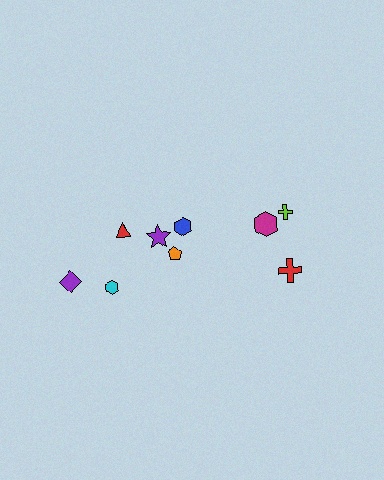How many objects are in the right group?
There are 3 objects.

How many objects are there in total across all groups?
There are 9 objects.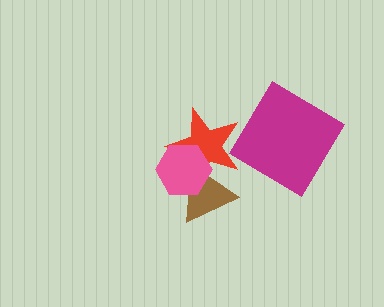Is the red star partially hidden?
Yes, it is partially covered by another shape.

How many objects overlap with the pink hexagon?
2 objects overlap with the pink hexagon.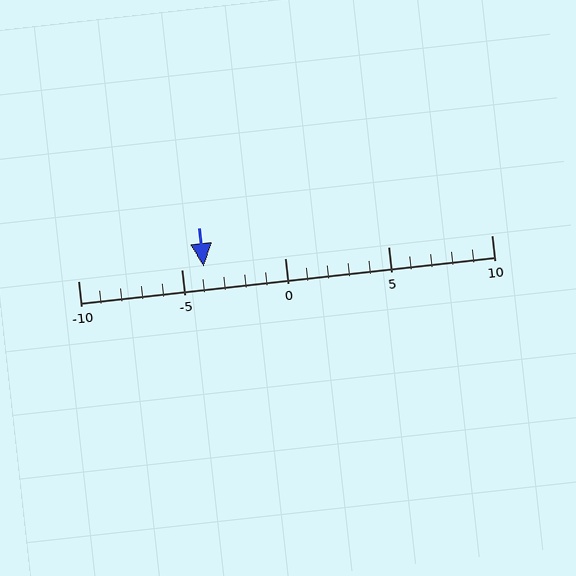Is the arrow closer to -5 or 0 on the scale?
The arrow is closer to -5.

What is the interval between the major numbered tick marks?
The major tick marks are spaced 5 units apart.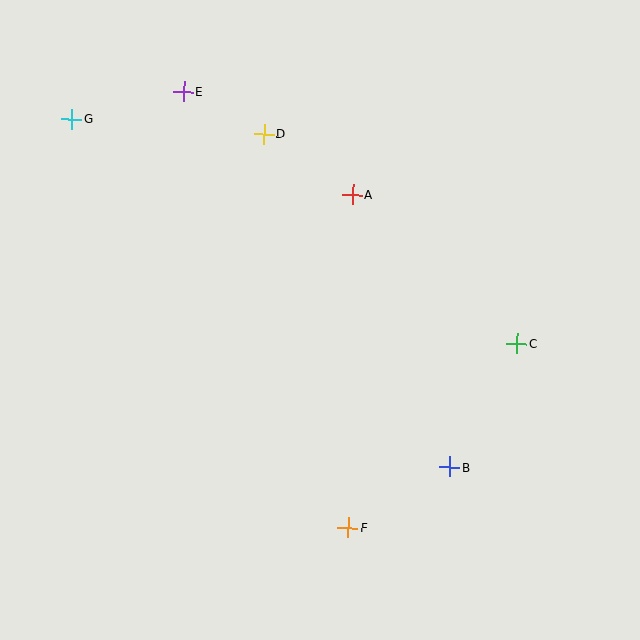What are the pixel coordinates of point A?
Point A is at (352, 195).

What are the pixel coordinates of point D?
Point D is at (264, 134).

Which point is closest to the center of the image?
Point A at (352, 195) is closest to the center.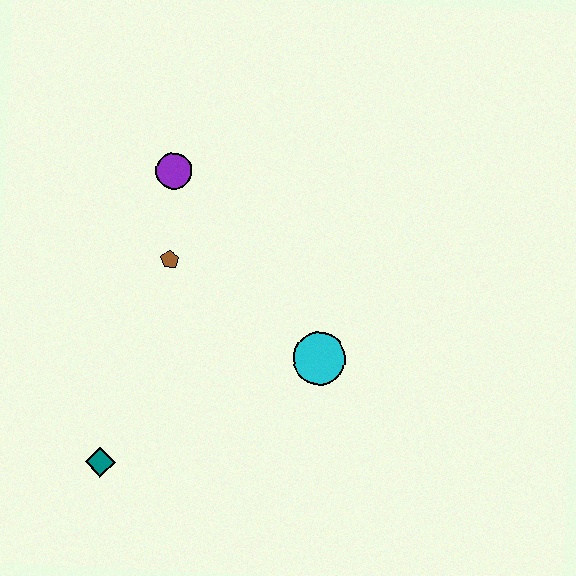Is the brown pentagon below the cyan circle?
No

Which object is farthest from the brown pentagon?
The teal diamond is farthest from the brown pentagon.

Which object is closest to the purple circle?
The brown pentagon is closest to the purple circle.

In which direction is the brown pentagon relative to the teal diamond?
The brown pentagon is above the teal diamond.